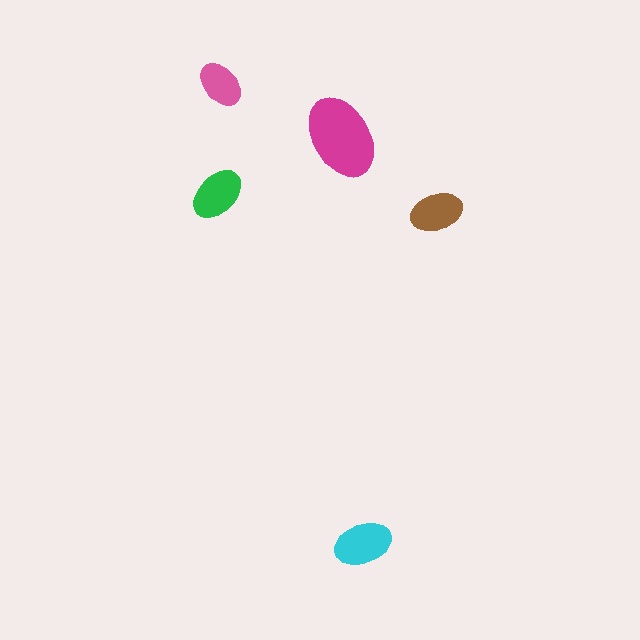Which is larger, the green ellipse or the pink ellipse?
The green one.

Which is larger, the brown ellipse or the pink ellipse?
The brown one.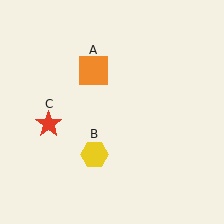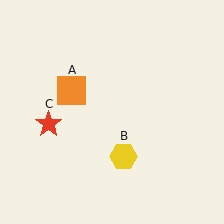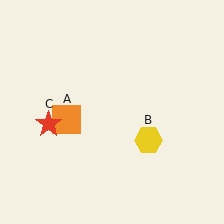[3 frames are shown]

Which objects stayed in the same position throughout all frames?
Red star (object C) remained stationary.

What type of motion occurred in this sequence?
The orange square (object A), yellow hexagon (object B) rotated counterclockwise around the center of the scene.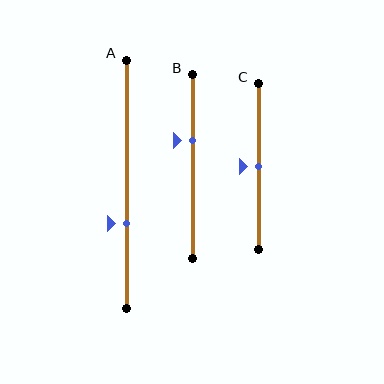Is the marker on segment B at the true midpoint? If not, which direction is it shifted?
No, the marker on segment B is shifted upward by about 15% of the segment length.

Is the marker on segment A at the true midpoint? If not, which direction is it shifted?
No, the marker on segment A is shifted downward by about 16% of the segment length.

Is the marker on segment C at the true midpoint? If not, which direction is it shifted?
Yes, the marker on segment C is at the true midpoint.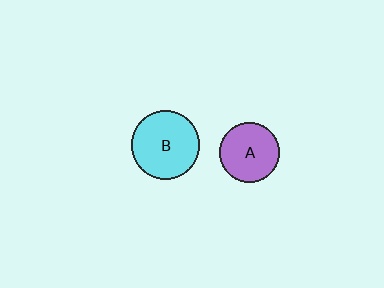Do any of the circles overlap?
No, none of the circles overlap.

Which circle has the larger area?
Circle B (cyan).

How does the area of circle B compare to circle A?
Approximately 1.3 times.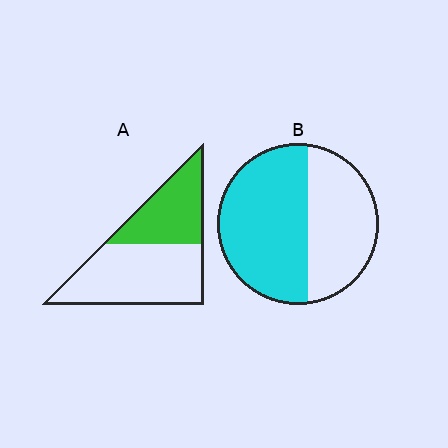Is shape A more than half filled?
No.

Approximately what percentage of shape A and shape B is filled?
A is approximately 40% and B is approximately 60%.